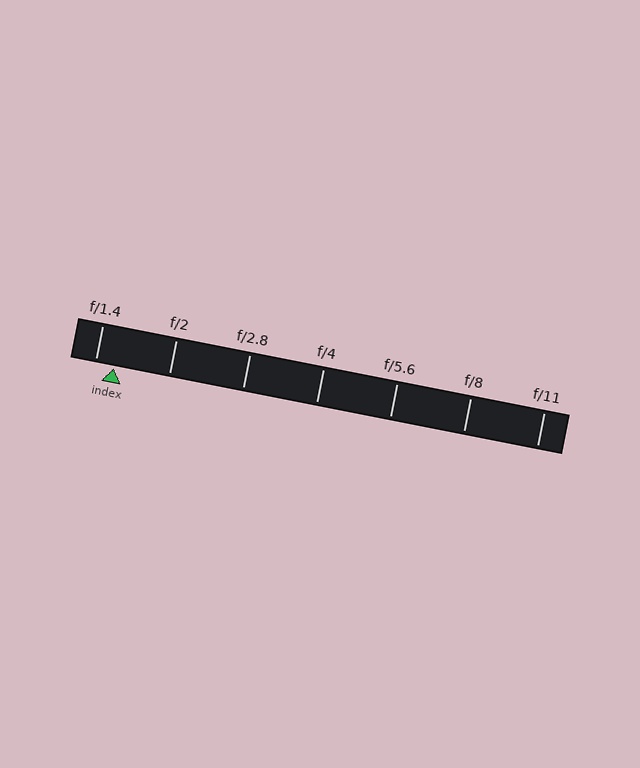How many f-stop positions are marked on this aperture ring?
There are 7 f-stop positions marked.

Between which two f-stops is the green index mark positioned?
The index mark is between f/1.4 and f/2.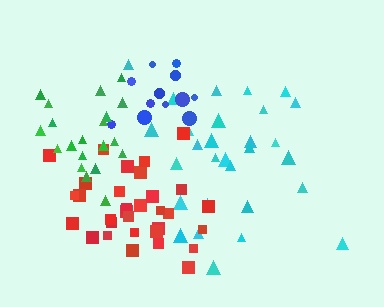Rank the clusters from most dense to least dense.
red, blue, green, cyan.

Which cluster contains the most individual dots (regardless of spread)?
Red (32).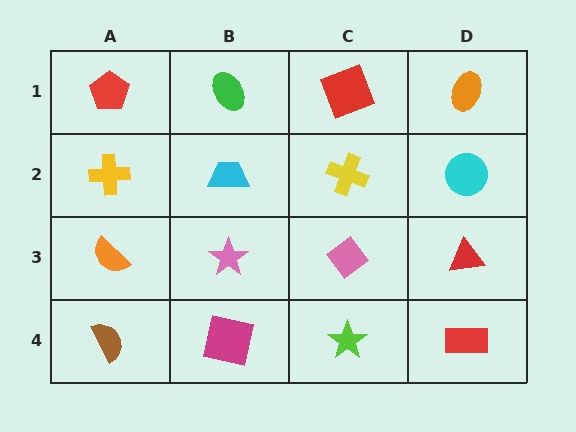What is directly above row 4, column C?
A pink diamond.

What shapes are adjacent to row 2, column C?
A red square (row 1, column C), a pink diamond (row 3, column C), a cyan trapezoid (row 2, column B), a cyan circle (row 2, column D).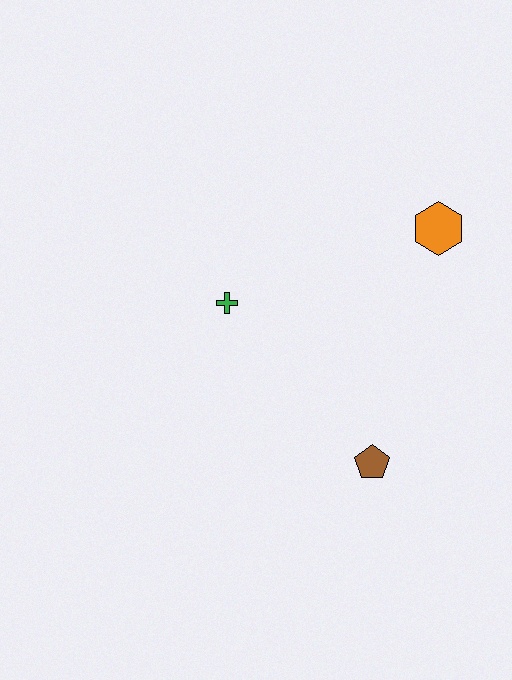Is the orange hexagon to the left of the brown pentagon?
No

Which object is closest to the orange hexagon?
The green cross is closest to the orange hexagon.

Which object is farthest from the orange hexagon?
The brown pentagon is farthest from the orange hexagon.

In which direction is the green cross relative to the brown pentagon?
The green cross is above the brown pentagon.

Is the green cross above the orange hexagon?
No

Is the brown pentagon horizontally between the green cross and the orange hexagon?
Yes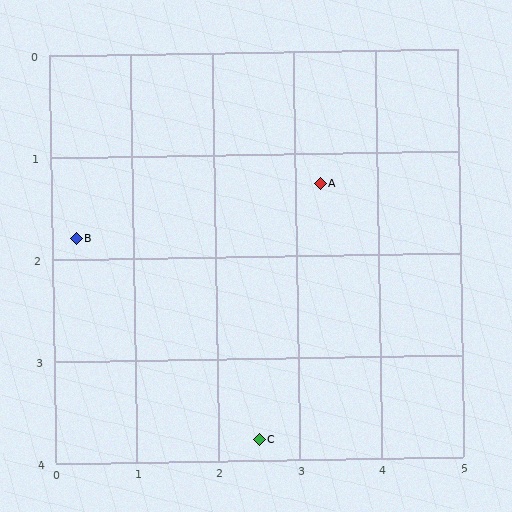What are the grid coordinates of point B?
Point B is at approximately (0.3, 1.8).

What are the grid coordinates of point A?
Point A is at approximately (3.3, 1.3).